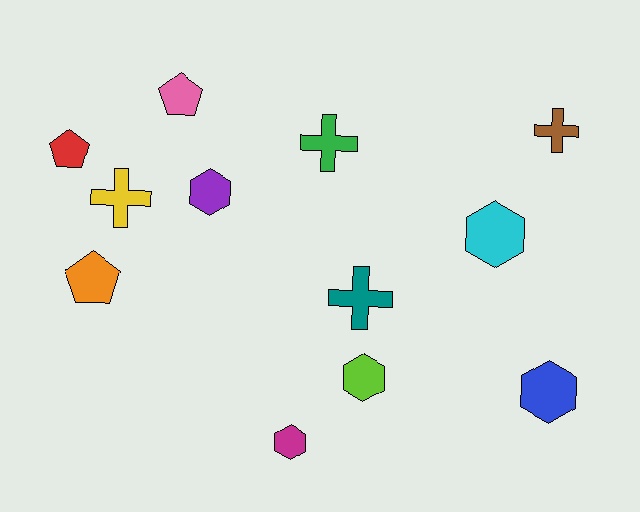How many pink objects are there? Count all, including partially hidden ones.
There is 1 pink object.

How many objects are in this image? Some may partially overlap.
There are 12 objects.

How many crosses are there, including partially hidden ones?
There are 4 crosses.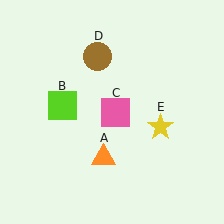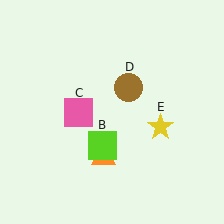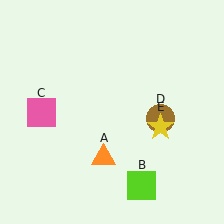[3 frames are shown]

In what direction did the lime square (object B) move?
The lime square (object B) moved down and to the right.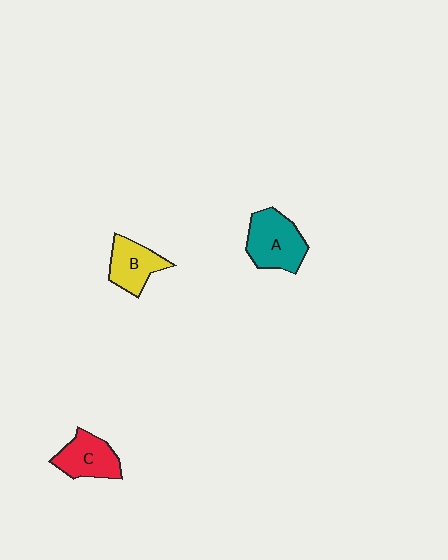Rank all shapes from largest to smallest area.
From largest to smallest: A (teal), C (red), B (yellow).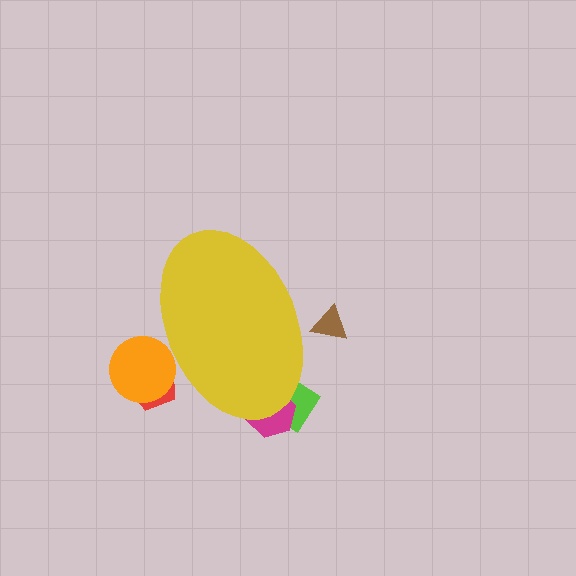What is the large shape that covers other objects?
A yellow ellipse.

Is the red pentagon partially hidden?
Yes, the red pentagon is partially hidden behind the yellow ellipse.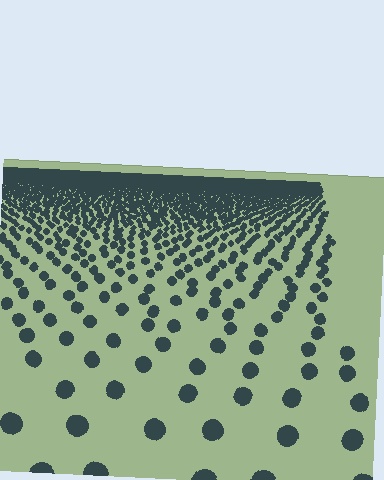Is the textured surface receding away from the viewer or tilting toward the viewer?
The surface is receding away from the viewer. Texture elements get smaller and denser toward the top.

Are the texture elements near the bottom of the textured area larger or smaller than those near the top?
Larger. Near the bottom, elements are closer to the viewer and appear at a bigger on-screen size.